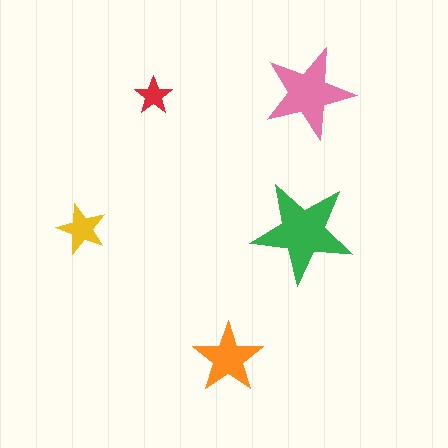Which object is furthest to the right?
The pink star is rightmost.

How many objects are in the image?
There are 5 objects in the image.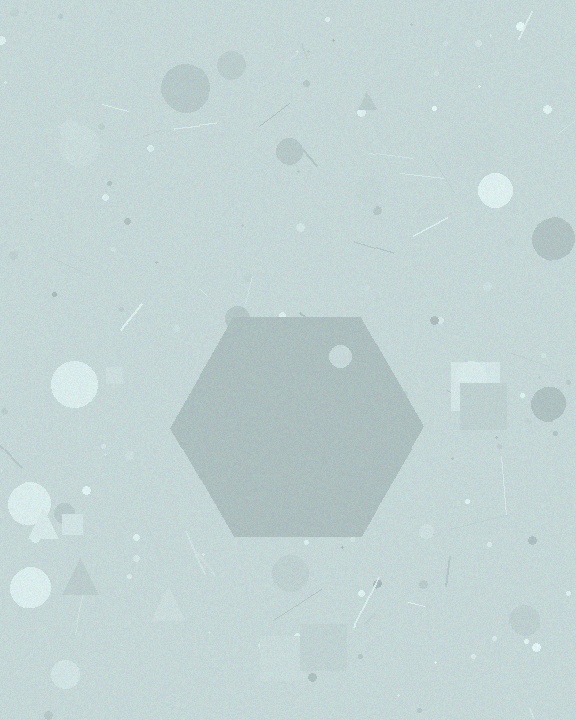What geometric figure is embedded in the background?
A hexagon is embedded in the background.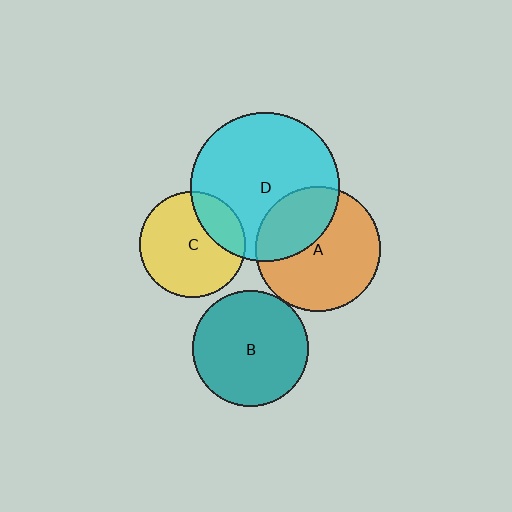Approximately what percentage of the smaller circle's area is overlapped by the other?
Approximately 5%.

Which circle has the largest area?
Circle D (cyan).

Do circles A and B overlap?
Yes.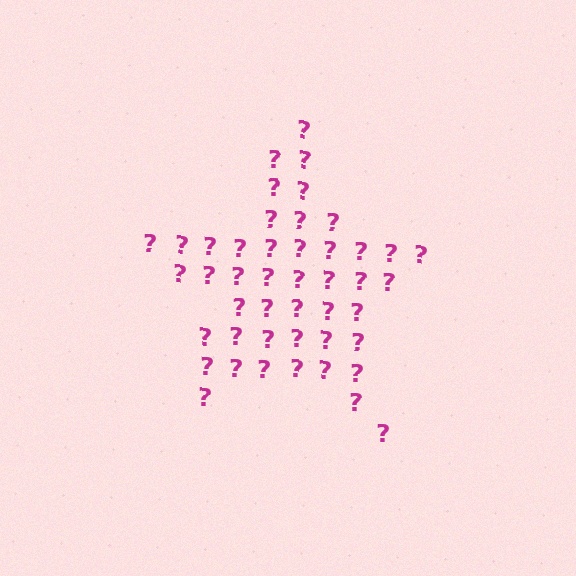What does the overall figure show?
The overall figure shows a star.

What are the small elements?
The small elements are question marks.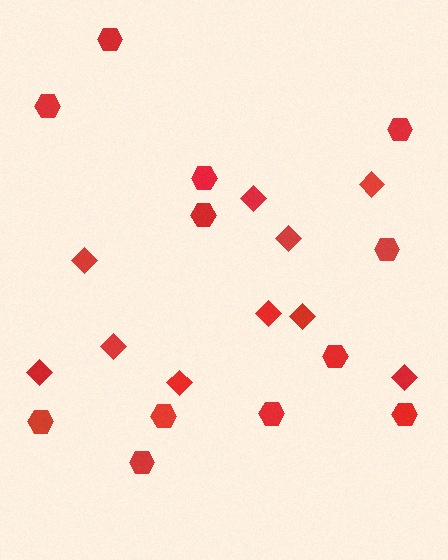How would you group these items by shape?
There are 2 groups: one group of hexagons (12) and one group of diamonds (10).